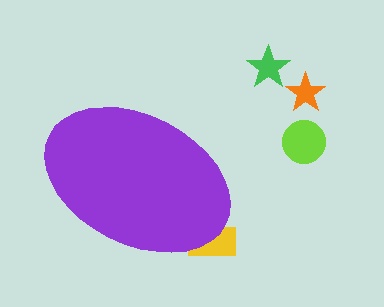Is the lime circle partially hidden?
No, the lime circle is fully visible.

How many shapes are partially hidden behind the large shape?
1 shape is partially hidden.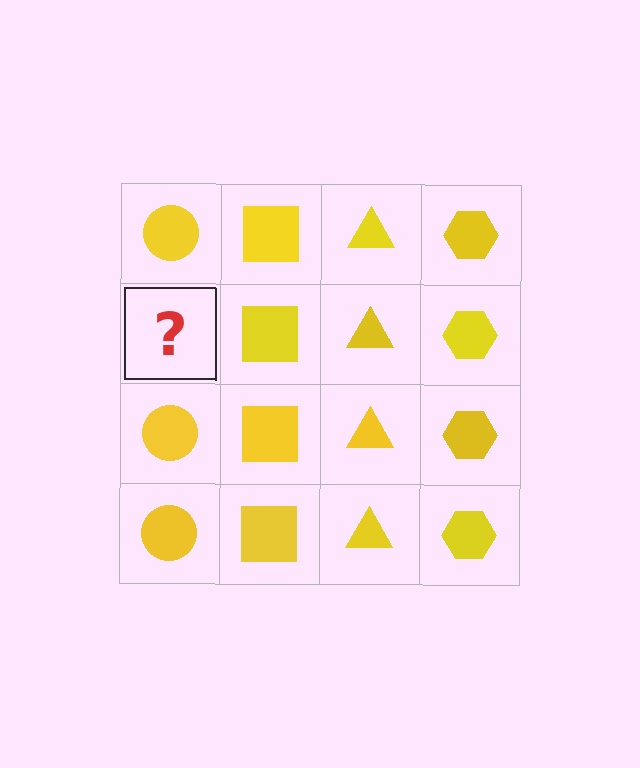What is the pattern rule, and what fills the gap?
The rule is that each column has a consistent shape. The gap should be filled with a yellow circle.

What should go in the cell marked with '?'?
The missing cell should contain a yellow circle.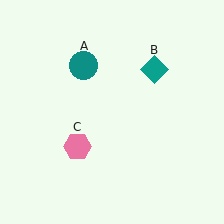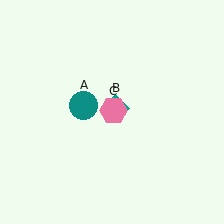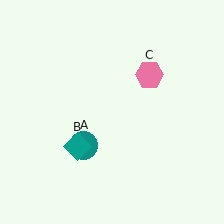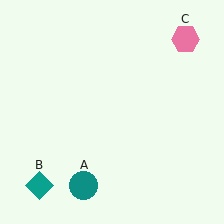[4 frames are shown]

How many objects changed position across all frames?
3 objects changed position: teal circle (object A), teal diamond (object B), pink hexagon (object C).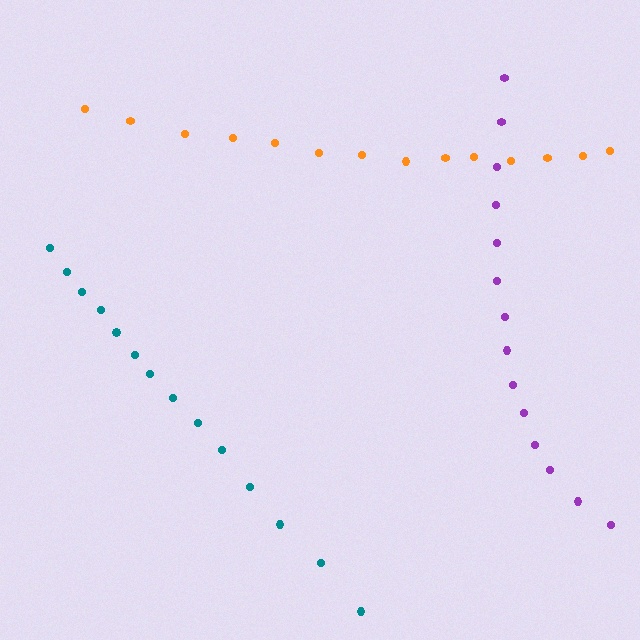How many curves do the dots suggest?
There are 3 distinct paths.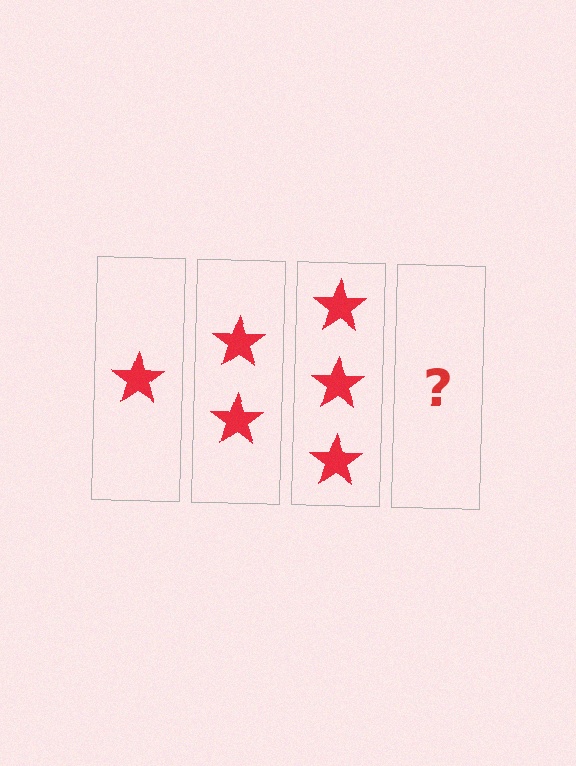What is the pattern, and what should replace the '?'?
The pattern is that each step adds one more star. The '?' should be 4 stars.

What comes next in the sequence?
The next element should be 4 stars.